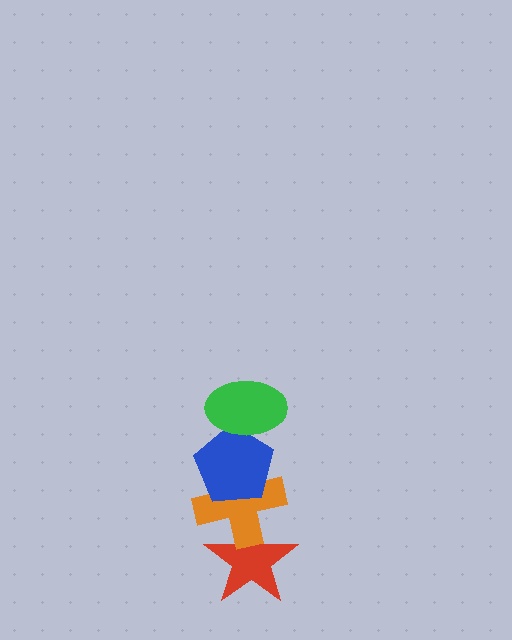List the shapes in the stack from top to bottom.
From top to bottom: the green ellipse, the blue pentagon, the orange cross, the red star.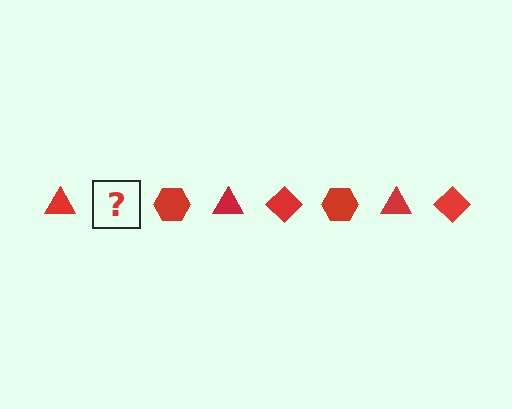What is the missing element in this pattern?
The missing element is a red diamond.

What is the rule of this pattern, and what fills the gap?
The rule is that the pattern cycles through triangle, diamond, hexagon shapes in red. The gap should be filled with a red diamond.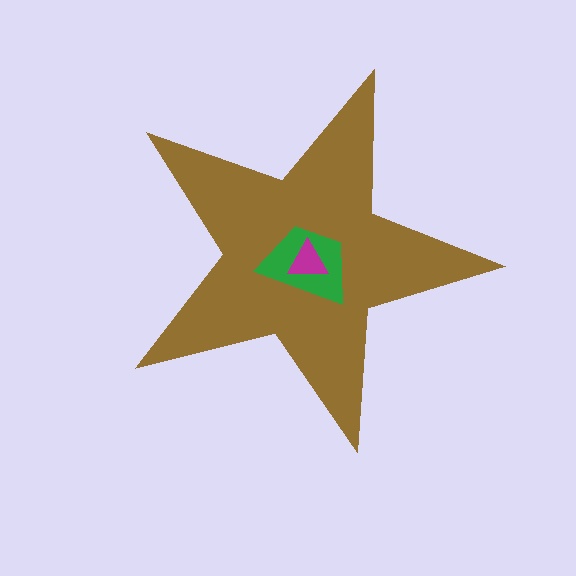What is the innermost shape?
The magenta triangle.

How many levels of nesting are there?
3.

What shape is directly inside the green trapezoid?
The magenta triangle.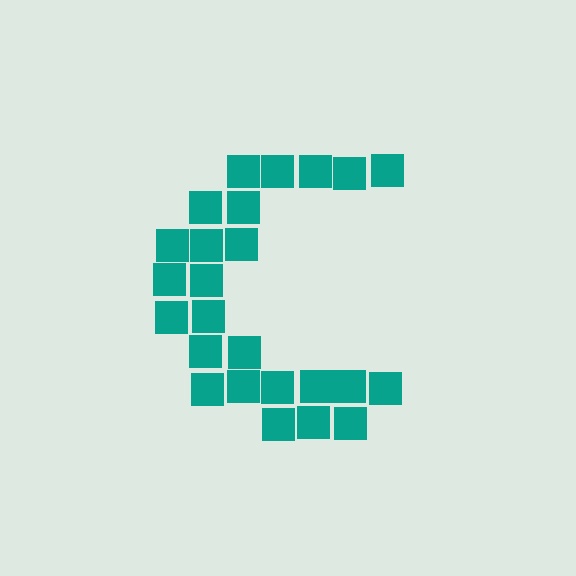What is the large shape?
The large shape is the letter C.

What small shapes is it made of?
It is made of small squares.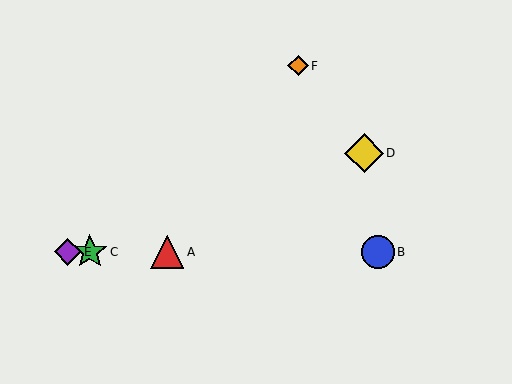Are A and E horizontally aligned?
Yes, both are at y≈252.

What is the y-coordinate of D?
Object D is at y≈153.